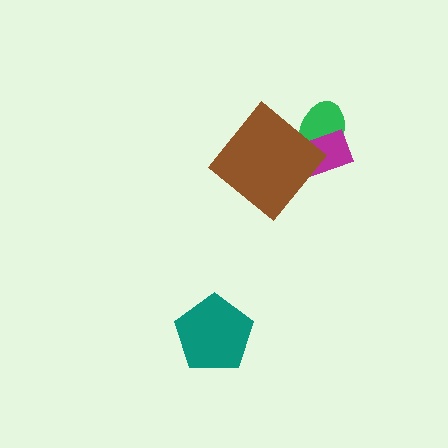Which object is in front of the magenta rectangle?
The brown diamond is in front of the magenta rectangle.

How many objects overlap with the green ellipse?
2 objects overlap with the green ellipse.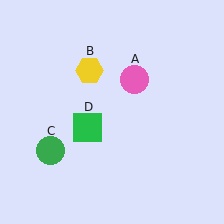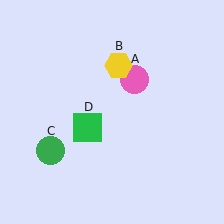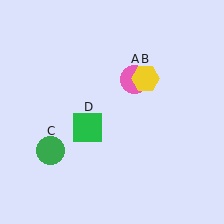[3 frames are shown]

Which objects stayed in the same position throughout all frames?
Pink circle (object A) and green circle (object C) and green square (object D) remained stationary.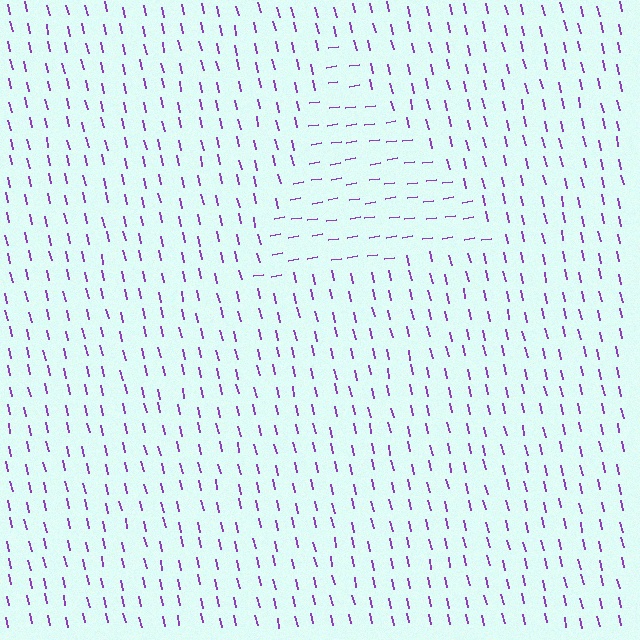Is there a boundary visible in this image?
Yes, there is a texture boundary formed by a change in line orientation.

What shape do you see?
I see a triangle.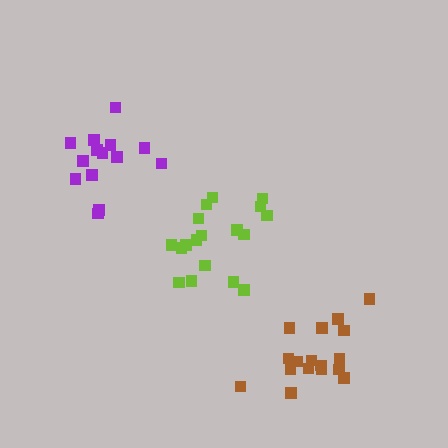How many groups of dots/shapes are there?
There are 3 groups.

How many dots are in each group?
Group 1: 17 dots, Group 2: 18 dots, Group 3: 14 dots (49 total).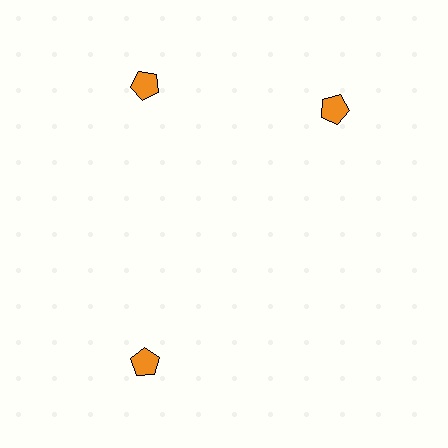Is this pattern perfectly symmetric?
No. The 3 orange pentagons are arranged in a ring, but one element near the 3 o'clock position is rotated out of alignment along the ring, breaking the 3-fold rotational symmetry.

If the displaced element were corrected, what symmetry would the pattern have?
It would have 3-fold rotational symmetry — the pattern would map onto itself every 120 degrees.